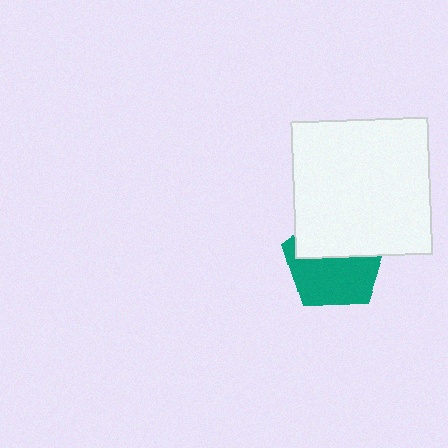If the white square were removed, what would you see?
You would see the complete teal pentagon.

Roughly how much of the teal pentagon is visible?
About half of it is visible (roughly 55%).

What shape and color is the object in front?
The object in front is a white square.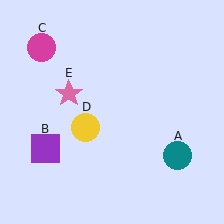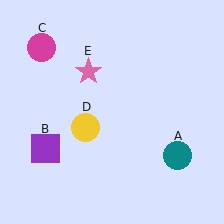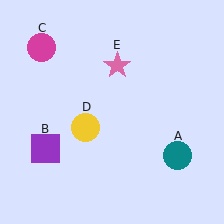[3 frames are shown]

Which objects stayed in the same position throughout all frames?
Teal circle (object A) and purple square (object B) and magenta circle (object C) and yellow circle (object D) remained stationary.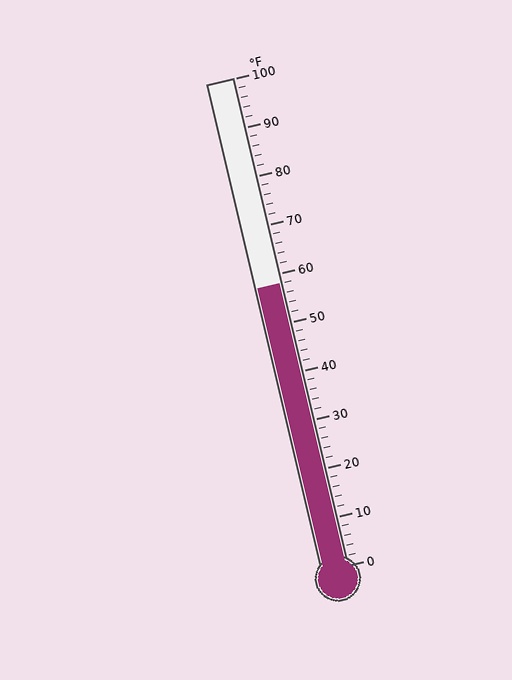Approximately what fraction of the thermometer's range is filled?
The thermometer is filled to approximately 60% of its range.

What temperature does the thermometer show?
The thermometer shows approximately 58°F.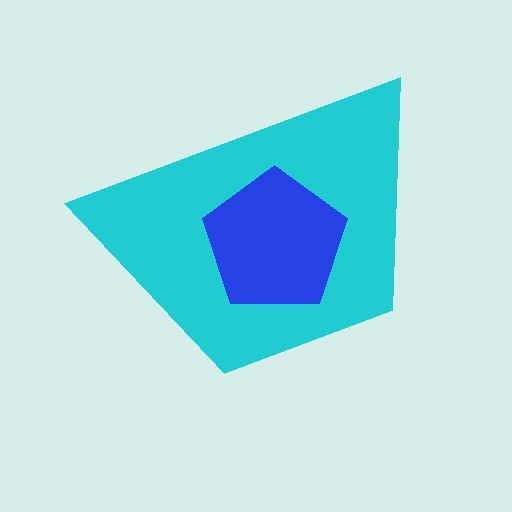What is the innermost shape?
The blue pentagon.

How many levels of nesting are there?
2.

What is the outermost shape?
The cyan trapezoid.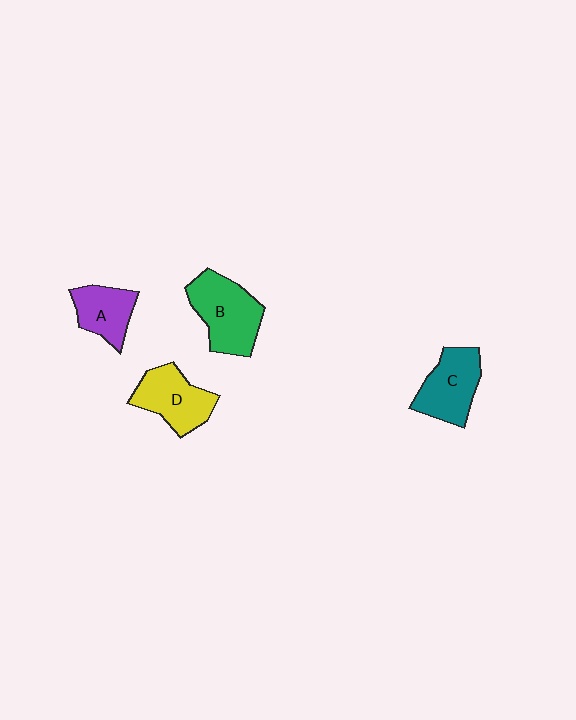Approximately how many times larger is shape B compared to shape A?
Approximately 1.5 times.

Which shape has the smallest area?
Shape A (purple).